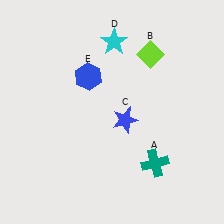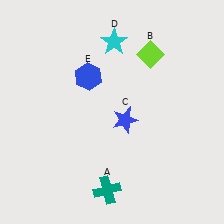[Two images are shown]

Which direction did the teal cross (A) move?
The teal cross (A) moved left.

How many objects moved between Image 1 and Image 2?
1 object moved between the two images.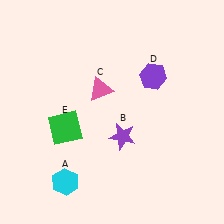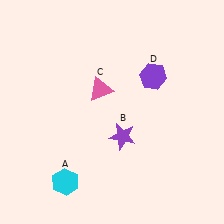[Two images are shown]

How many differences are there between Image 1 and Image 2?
There is 1 difference between the two images.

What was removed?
The green square (E) was removed in Image 2.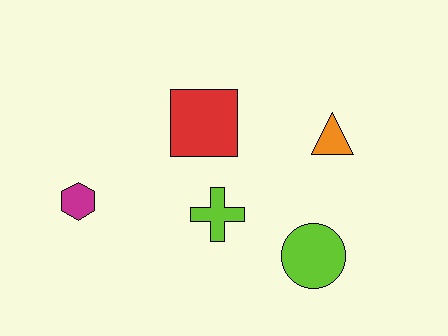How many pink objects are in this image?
There are no pink objects.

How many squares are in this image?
There is 1 square.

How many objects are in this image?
There are 5 objects.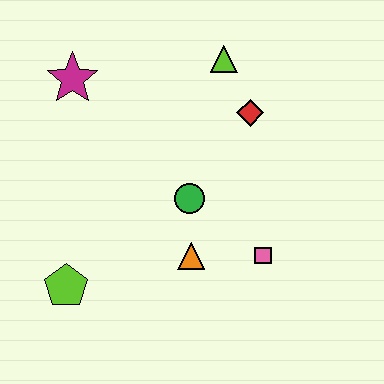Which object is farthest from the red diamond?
The lime pentagon is farthest from the red diamond.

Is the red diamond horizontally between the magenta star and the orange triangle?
No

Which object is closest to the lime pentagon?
The orange triangle is closest to the lime pentagon.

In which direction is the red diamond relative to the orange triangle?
The red diamond is above the orange triangle.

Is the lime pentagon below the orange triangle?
Yes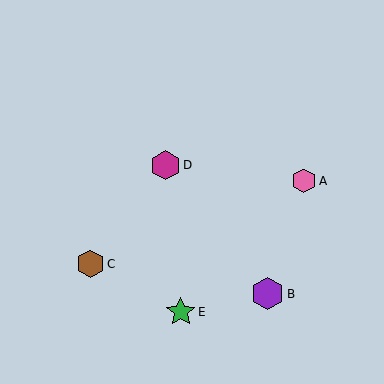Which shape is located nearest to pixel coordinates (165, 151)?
The magenta hexagon (labeled D) at (166, 165) is nearest to that location.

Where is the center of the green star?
The center of the green star is at (181, 312).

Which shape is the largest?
The purple hexagon (labeled B) is the largest.